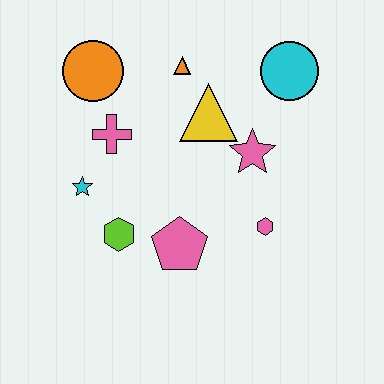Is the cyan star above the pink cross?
No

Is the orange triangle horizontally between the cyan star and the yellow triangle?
Yes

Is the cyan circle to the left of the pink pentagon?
No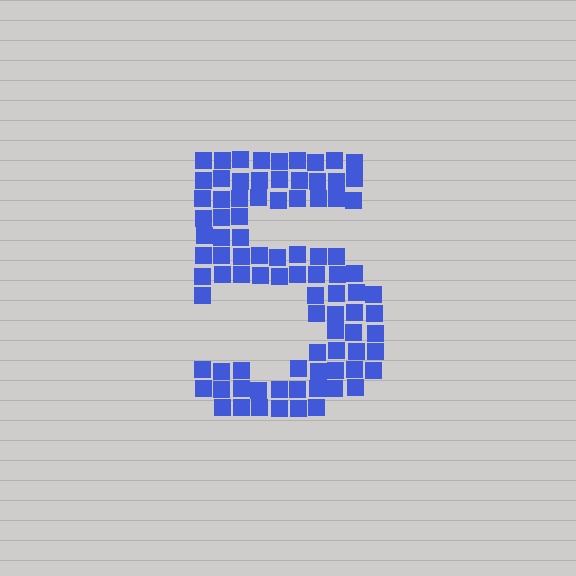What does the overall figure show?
The overall figure shows the digit 5.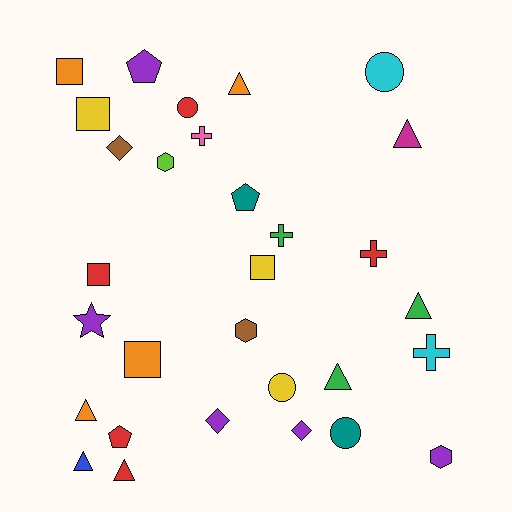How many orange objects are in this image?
There are 4 orange objects.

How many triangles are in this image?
There are 7 triangles.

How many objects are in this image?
There are 30 objects.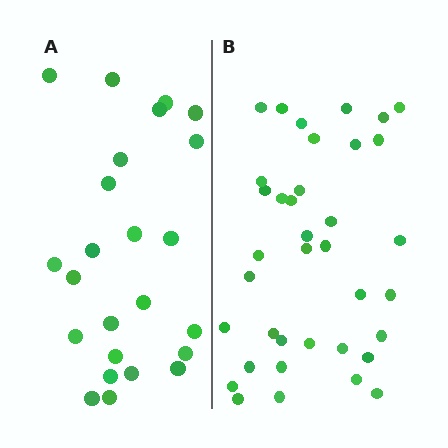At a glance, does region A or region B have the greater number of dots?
Region B (the right region) has more dots.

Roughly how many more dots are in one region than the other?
Region B has approximately 15 more dots than region A.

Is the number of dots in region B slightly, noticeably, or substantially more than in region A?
Region B has substantially more. The ratio is roughly 1.5 to 1.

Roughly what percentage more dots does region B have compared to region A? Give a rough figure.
About 55% more.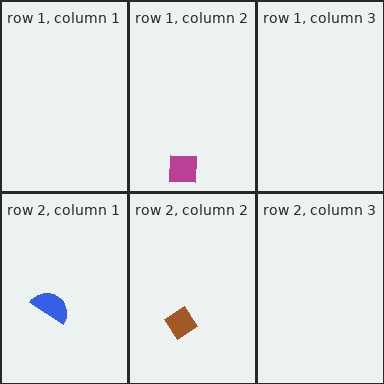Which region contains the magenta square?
The row 1, column 2 region.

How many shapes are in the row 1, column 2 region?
1.